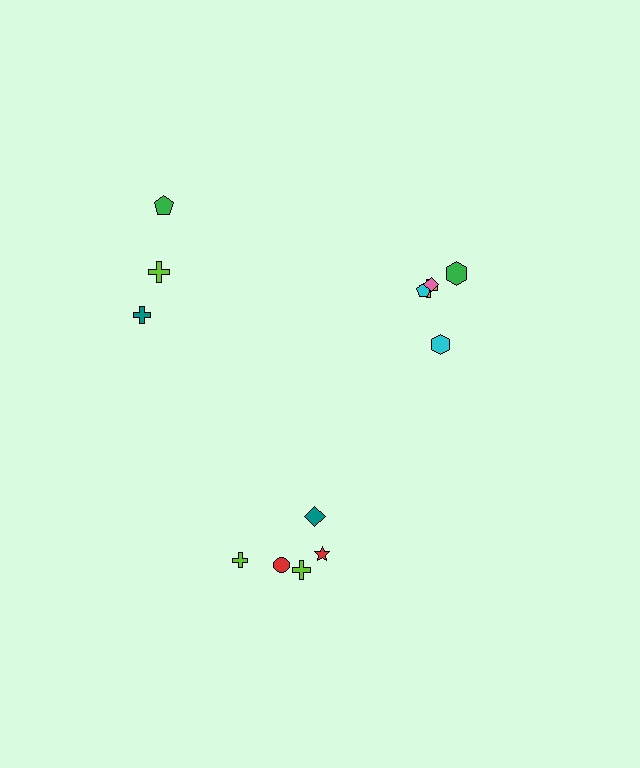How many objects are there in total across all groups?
There are 13 objects.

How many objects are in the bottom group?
There are 5 objects.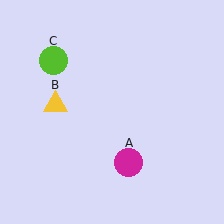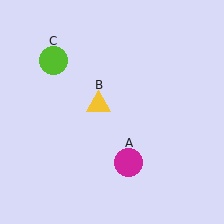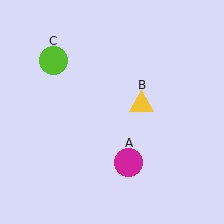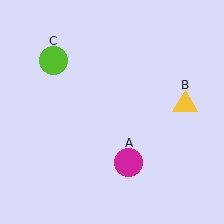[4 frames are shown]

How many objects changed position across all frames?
1 object changed position: yellow triangle (object B).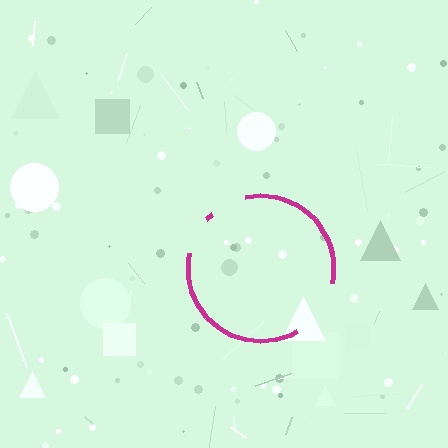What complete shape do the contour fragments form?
The contour fragments form a circle.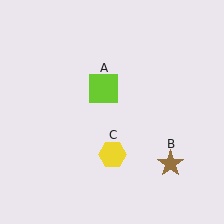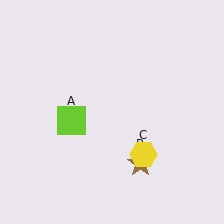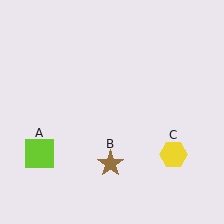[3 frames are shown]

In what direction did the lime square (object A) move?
The lime square (object A) moved down and to the left.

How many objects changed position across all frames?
3 objects changed position: lime square (object A), brown star (object B), yellow hexagon (object C).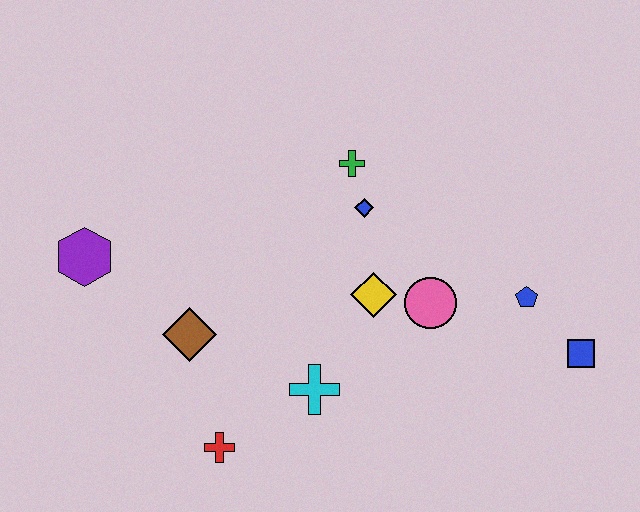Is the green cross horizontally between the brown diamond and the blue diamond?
Yes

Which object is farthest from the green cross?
The red cross is farthest from the green cross.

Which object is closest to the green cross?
The blue diamond is closest to the green cross.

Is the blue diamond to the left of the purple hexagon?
No